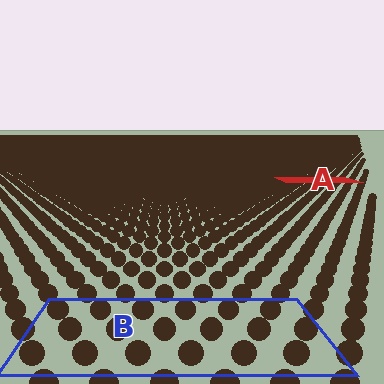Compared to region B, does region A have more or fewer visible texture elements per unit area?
Region A has more texture elements per unit area — they are packed more densely because it is farther away.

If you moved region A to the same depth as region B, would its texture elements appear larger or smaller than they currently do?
They would appear larger. At a closer depth, the same texture elements are projected at a bigger on-screen size.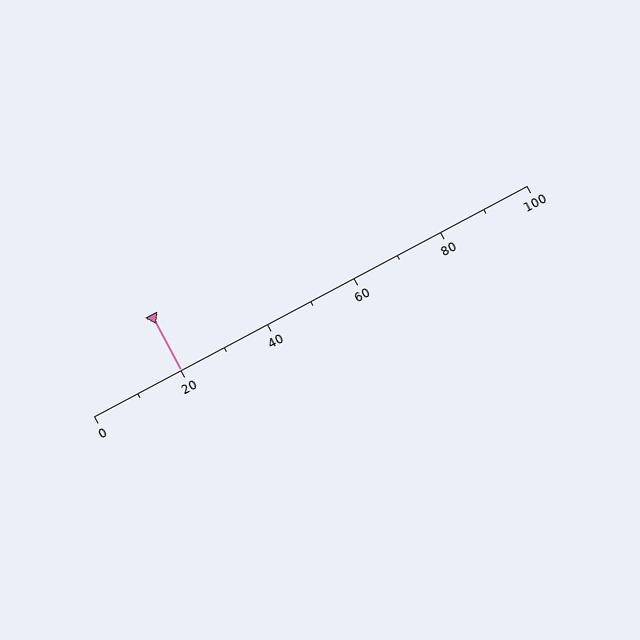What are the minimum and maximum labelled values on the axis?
The axis runs from 0 to 100.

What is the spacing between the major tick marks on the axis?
The major ticks are spaced 20 apart.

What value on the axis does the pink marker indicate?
The marker indicates approximately 20.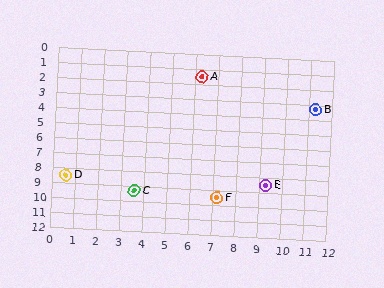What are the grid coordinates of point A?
Point A is at approximately (6.3, 1.5).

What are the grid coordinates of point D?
Point D is at approximately (0.6, 8.5).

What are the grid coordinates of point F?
Point F is at approximately (7.2, 9.5).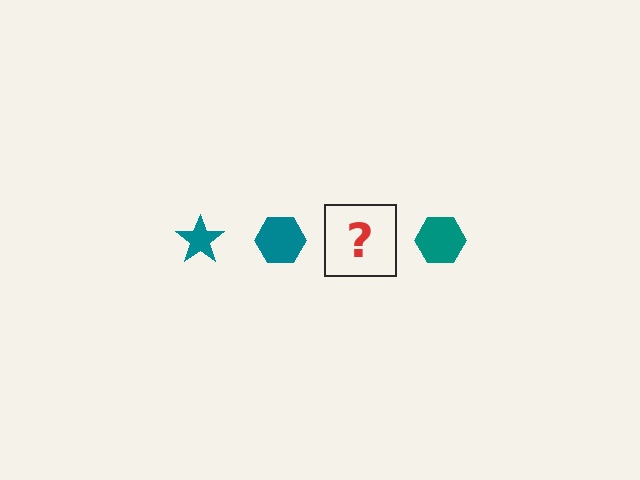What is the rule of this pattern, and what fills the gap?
The rule is that the pattern cycles through star, hexagon shapes in teal. The gap should be filled with a teal star.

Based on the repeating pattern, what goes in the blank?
The blank should be a teal star.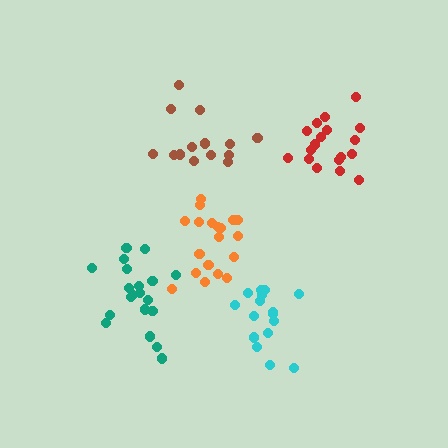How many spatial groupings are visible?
There are 5 spatial groupings.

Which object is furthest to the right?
The red cluster is rightmost.